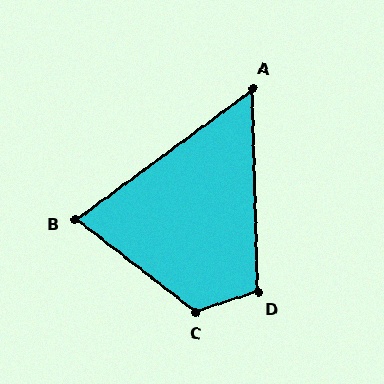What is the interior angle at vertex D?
Approximately 106 degrees (obtuse).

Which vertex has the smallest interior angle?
A, at approximately 55 degrees.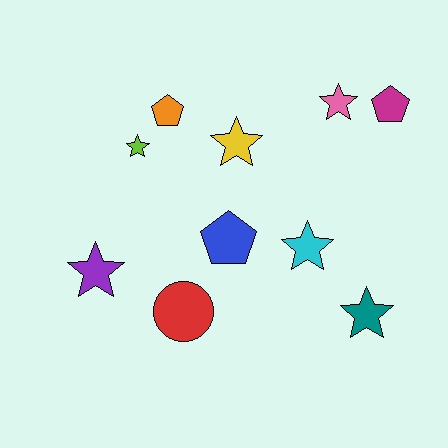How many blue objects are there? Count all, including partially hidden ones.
There is 1 blue object.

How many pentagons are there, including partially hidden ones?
There are 3 pentagons.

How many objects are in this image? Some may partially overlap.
There are 10 objects.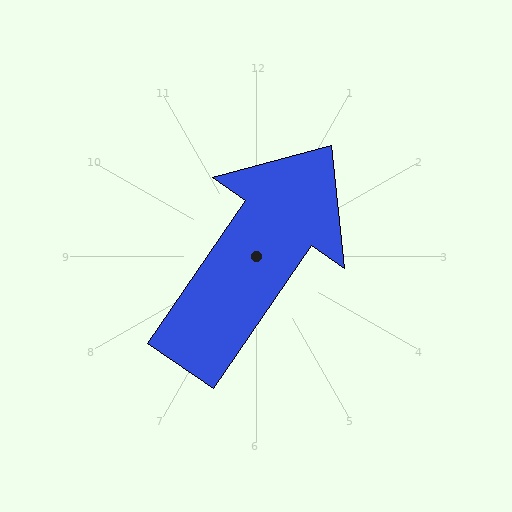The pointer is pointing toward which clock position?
Roughly 1 o'clock.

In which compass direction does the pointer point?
Northeast.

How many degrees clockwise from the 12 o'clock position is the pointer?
Approximately 34 degrees.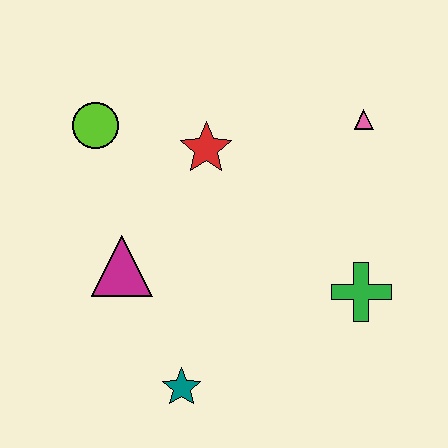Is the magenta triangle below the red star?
Yes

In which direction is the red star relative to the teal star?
The red star is above the teal star.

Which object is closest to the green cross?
The pink triangle is closest to the green cross.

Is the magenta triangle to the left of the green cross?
Yes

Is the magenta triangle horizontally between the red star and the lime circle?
Yes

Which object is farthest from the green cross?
The lime circle is farthest from the green cross.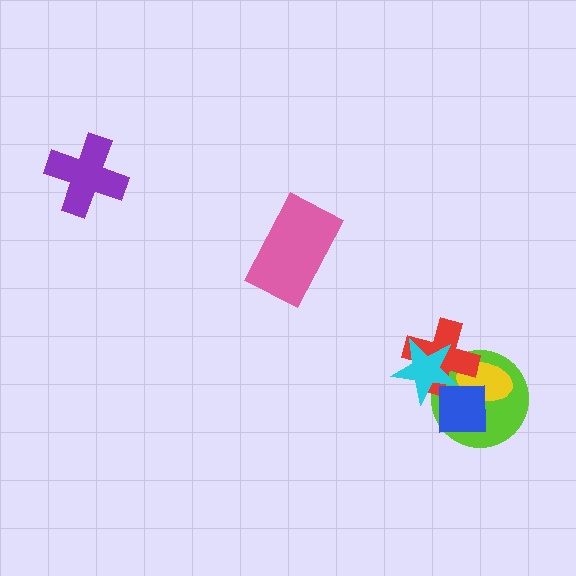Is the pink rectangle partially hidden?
No, no other shape covers it.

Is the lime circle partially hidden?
Yes, it is partially covered by another shape.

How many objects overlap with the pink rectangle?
0 objects overlap with the pink rectangle.